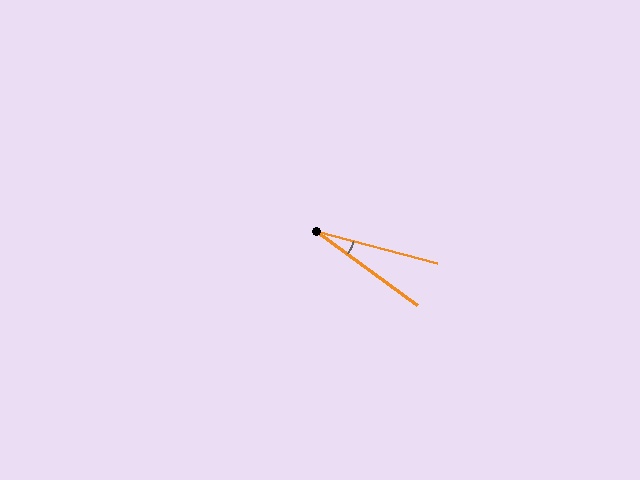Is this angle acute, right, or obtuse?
It is acute.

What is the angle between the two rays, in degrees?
Approximately 21 degrees.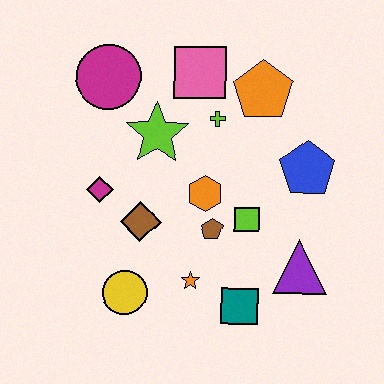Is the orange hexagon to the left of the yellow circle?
No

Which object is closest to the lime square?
The brown pentagon is closest to the lime square.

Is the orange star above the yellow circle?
Yes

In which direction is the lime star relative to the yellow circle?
The lime star is above the yellow circle.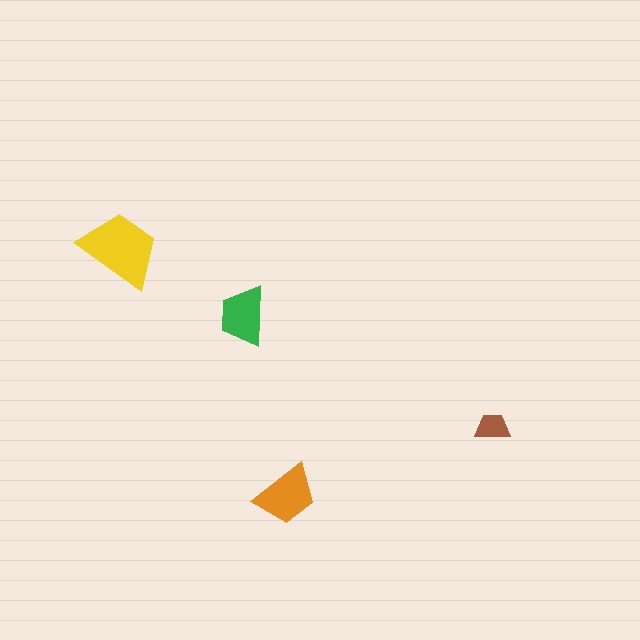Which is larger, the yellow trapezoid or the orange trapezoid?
The yellow one.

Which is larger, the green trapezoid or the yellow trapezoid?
The yellow one.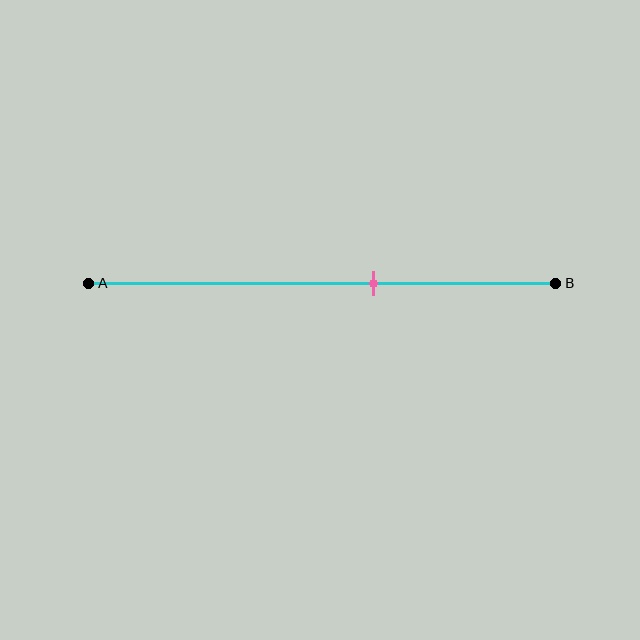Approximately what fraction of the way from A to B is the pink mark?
The pink mark is approximately 60% of the way from A to B.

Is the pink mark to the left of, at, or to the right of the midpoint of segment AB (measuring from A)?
The pink mark is to the right of the midpoint of segment AB.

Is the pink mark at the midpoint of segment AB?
No, the mark is at about 60% from A, not at the 50% midpoint.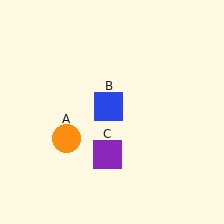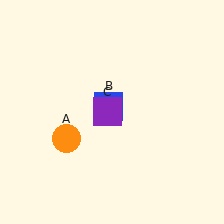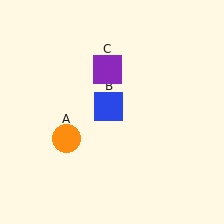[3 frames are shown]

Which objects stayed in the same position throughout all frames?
Orange circle (object A) and blue square (object B) remained stationary.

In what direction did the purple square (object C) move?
The purple square (object C) moved up.